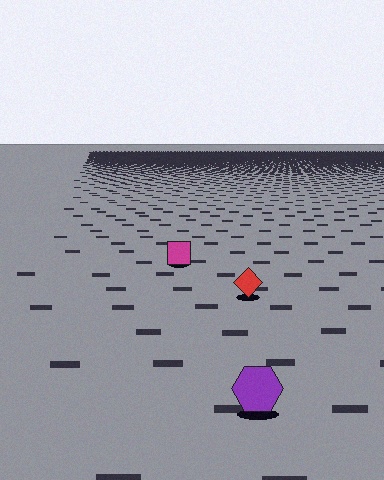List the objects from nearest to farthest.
From nearest to farthest: the purple hexagon, the red diamond, the magenta square.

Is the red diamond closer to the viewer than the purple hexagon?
No. The purple hexagon is closer — you can tell from the texture gradient: the ground texture is coarser near it.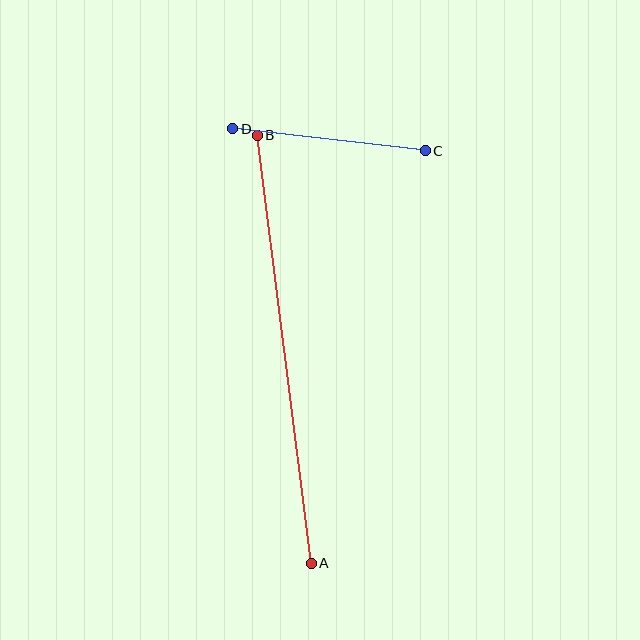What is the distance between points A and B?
The distance is approximately 431 pixels.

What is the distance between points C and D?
The distance is approximately 194 pixels.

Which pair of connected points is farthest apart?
Points A and B are farthest apart.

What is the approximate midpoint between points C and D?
The midpoint is at approximately (329, 140) pixels.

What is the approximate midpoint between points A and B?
The midpoint is at approximately (284, 349) pixels.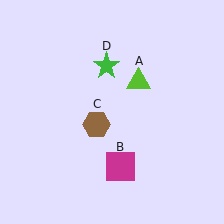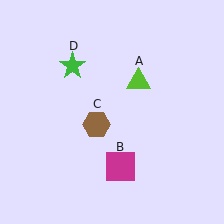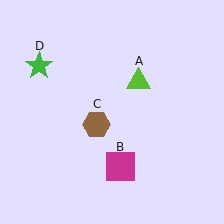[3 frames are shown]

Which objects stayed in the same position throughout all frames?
Lime triangle (object A) and magenta square (object B) and brown hexagon (object C) remained stationary.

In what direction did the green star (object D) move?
The green star (object D) moved left.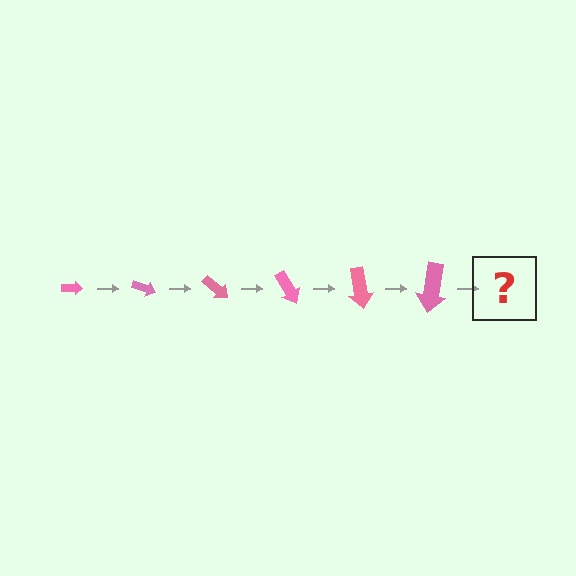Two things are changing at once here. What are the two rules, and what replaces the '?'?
The two rules are that the arrow grows larger each step and it rotates 20 degrees each step. The '?' should be an arrow, larger than the previous one and rotated 120 degrees from the start.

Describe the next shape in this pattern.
It should be an arrow, larger than the previous one and rotated 120 degrees from the start.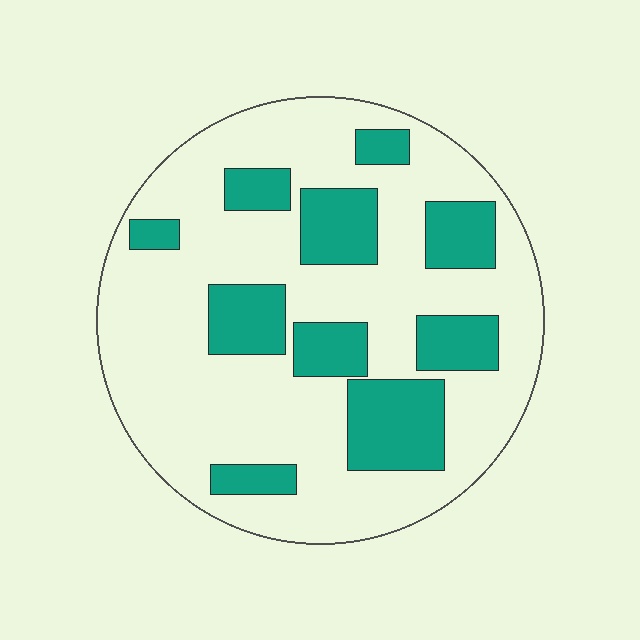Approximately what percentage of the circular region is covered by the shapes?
Approximately 25%.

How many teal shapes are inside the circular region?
10.